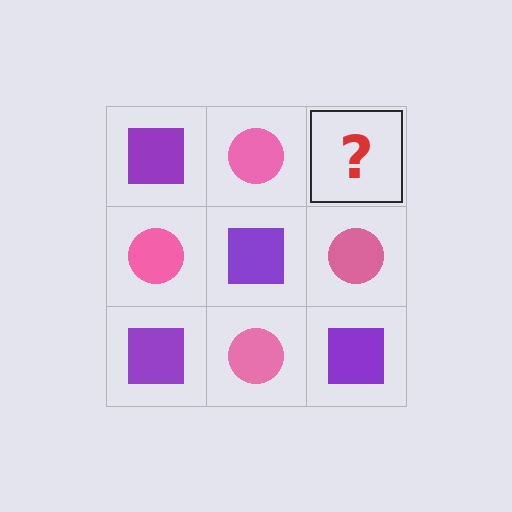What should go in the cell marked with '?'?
The missing cell should contain a purple square.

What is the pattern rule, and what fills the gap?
The rule is that it alternates purple square and pink circle in a checkerboard pattern. The gap should be filled with a purple square.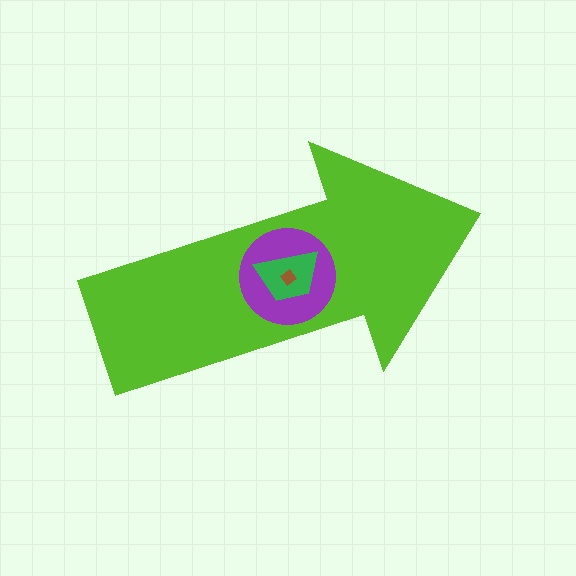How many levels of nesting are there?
4.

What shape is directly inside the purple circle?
The green trapezoid.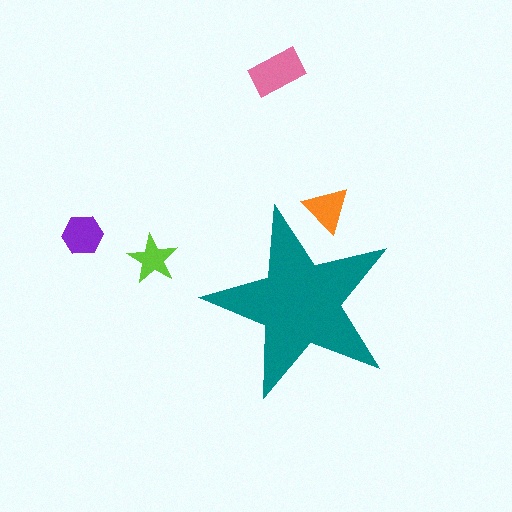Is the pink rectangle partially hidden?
No, the pink rectangle is fully visible.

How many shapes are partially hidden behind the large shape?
1 shape is partially hidden.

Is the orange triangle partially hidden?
Yes, the orange triangle is partially hidden behind the teal star.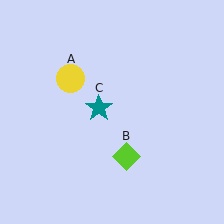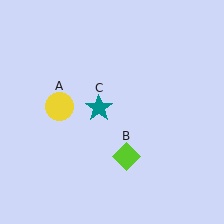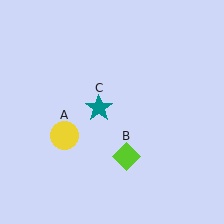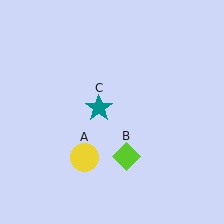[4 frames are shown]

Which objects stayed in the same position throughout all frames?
Lime diamond (object B) and teal star (object C) remained stationary.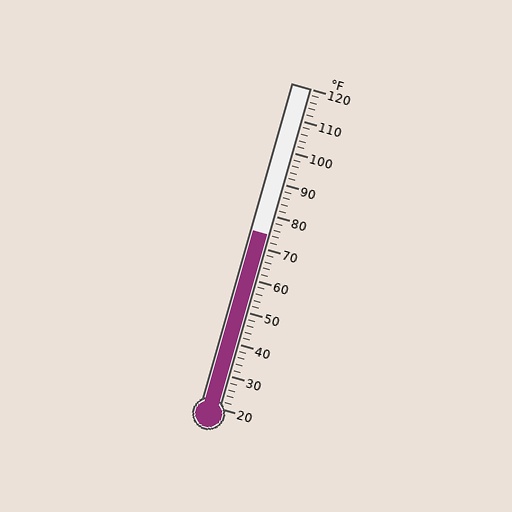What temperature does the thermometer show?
The thermometer shows approximately 74°F.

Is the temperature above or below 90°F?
The temperature is below 90°F.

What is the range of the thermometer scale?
The thermometer scale ranges from 20°F to 120°F.